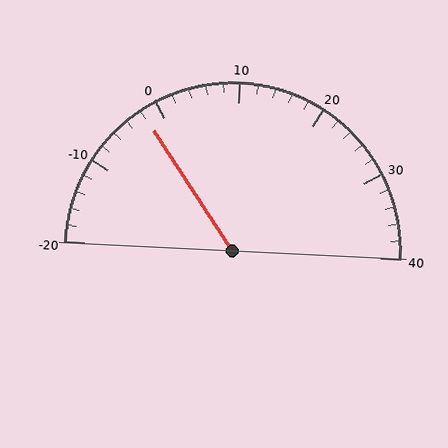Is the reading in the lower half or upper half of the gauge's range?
The reading is in the lower half of the range (-20 to 40).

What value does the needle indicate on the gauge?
The needle indicates approximately -2.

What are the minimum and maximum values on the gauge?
The gauge ranges from -20 to 40.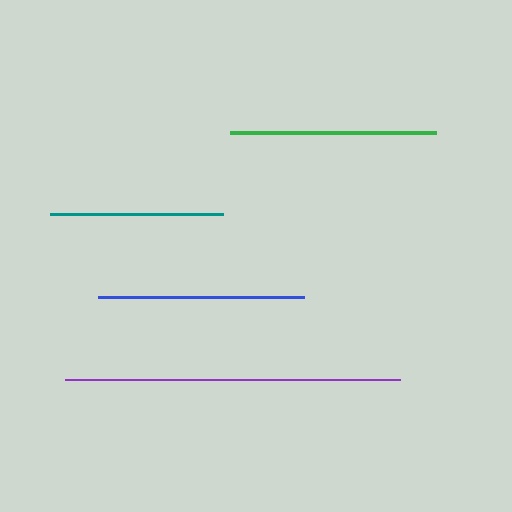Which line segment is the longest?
The purple line is the longest at approximately 335 pixels.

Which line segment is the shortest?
The teal line is the shortest at approximately 173 pixels.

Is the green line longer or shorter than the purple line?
The purple line is longer than the green line.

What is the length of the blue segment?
The blue segment is approximately 206 pixels long.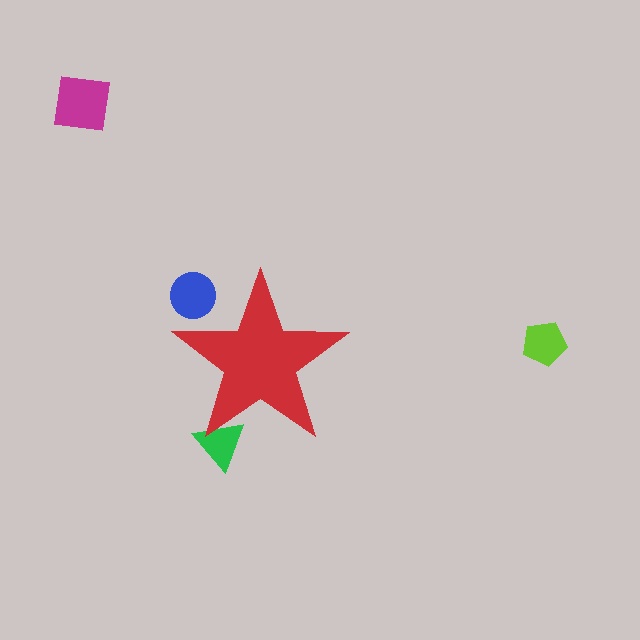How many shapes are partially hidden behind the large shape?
2 shapes are partially hidden.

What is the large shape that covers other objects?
A red star.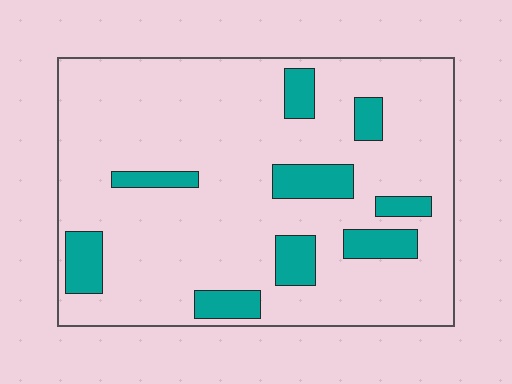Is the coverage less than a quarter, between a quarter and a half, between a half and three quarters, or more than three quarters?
Less than a quarter.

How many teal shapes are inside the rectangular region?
9.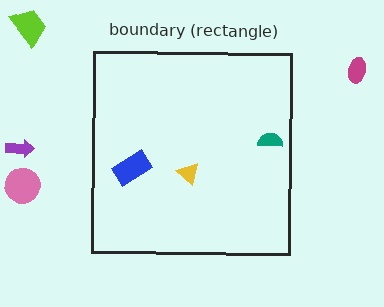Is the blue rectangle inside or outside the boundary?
Inside.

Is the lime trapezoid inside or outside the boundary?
Outside.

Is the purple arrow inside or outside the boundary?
Outside.